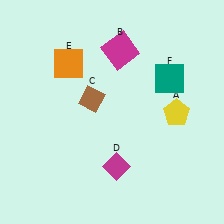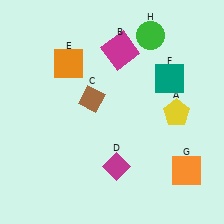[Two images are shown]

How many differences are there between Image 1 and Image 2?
There are 2 differences between the two images.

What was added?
An orange square (G), a green circle (H) were added in Image 2.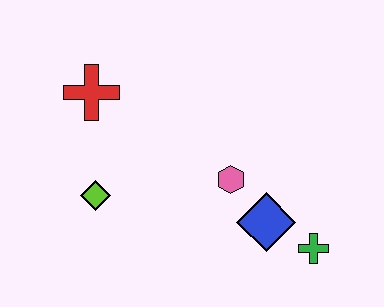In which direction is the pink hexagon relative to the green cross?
The pink hexagon is to the left of the green cross.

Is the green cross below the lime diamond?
Yes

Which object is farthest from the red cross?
The green cross is farthest from the red cross.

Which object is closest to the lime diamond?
The red cross is closest to the lime diamond.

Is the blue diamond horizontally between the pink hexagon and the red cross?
No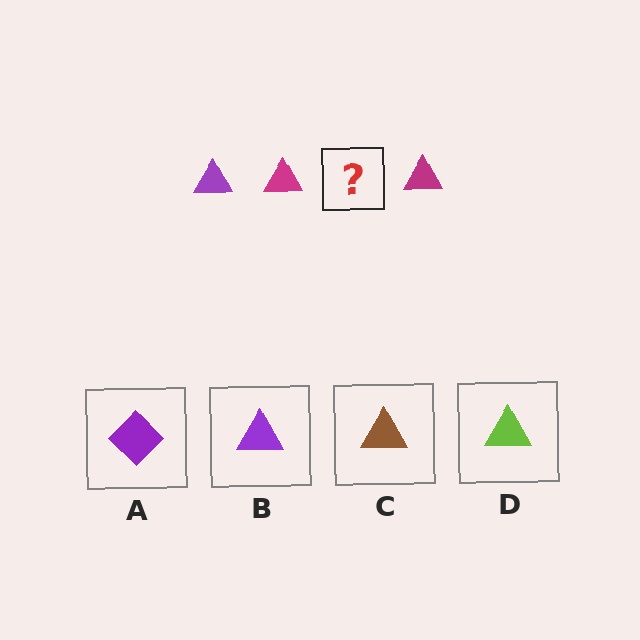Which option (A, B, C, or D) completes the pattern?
B.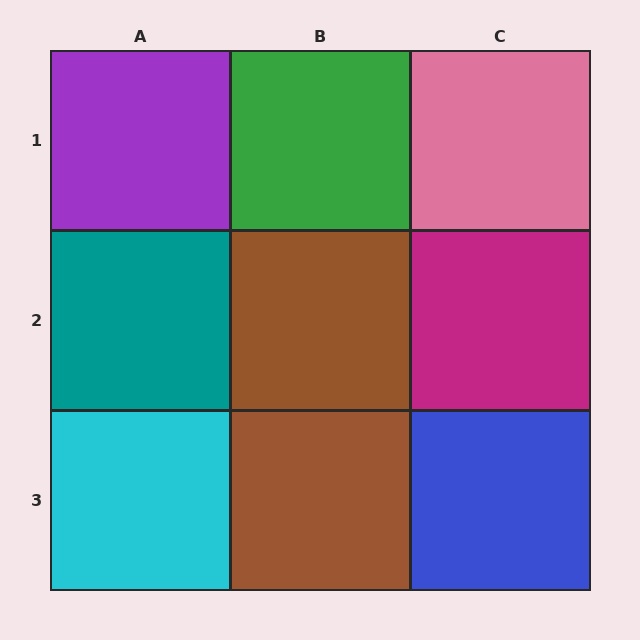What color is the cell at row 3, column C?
Blue.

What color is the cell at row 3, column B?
Brown.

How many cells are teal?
1 cell is teal.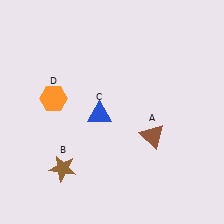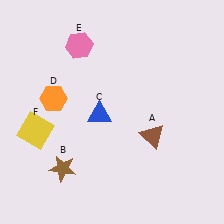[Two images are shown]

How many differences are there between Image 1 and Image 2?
There are 2 differences between the two images.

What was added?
A pink hexagon (E), a yellow square (F) were added in Image 2.